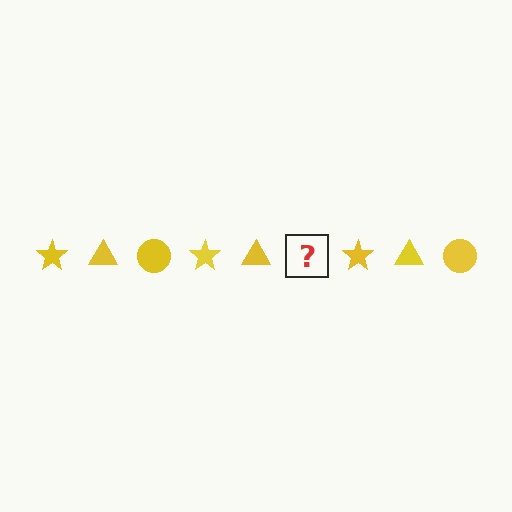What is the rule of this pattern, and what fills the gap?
The rule is that the pattern cycles through star, triangle, circle shapes in yellow. The gap should be filled with a yellow circle.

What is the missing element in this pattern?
The missing element is a yellow circle.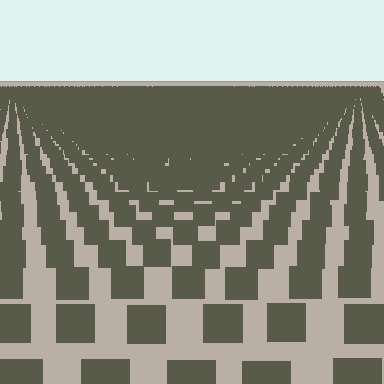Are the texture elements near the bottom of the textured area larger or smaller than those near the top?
Larger. Near the bottom, elements are closer to the viewer and appear at a bigger on-screen size.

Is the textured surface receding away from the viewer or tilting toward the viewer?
The surface is receding away from the viewer. Texture elements get smaller and denser toward the top.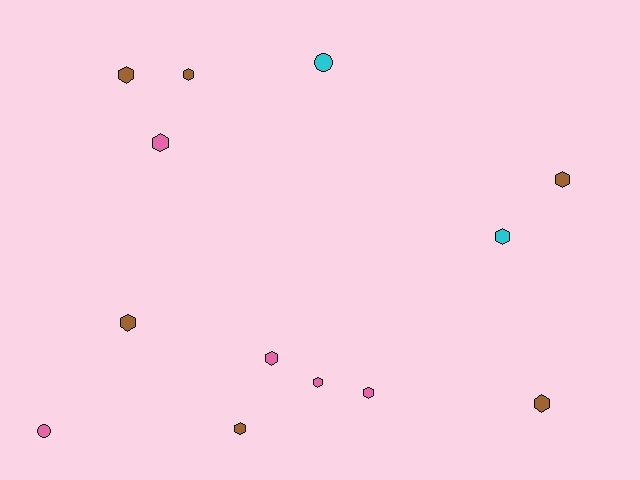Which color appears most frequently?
Brown, with 6 objects.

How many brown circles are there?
There are no brown circles.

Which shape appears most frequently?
Hexagon, with 11 objects.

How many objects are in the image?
There are 13 objects.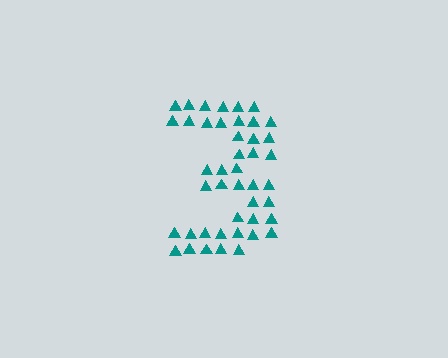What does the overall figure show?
The overall figure shows the digit 3.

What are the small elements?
The small elements are triangles.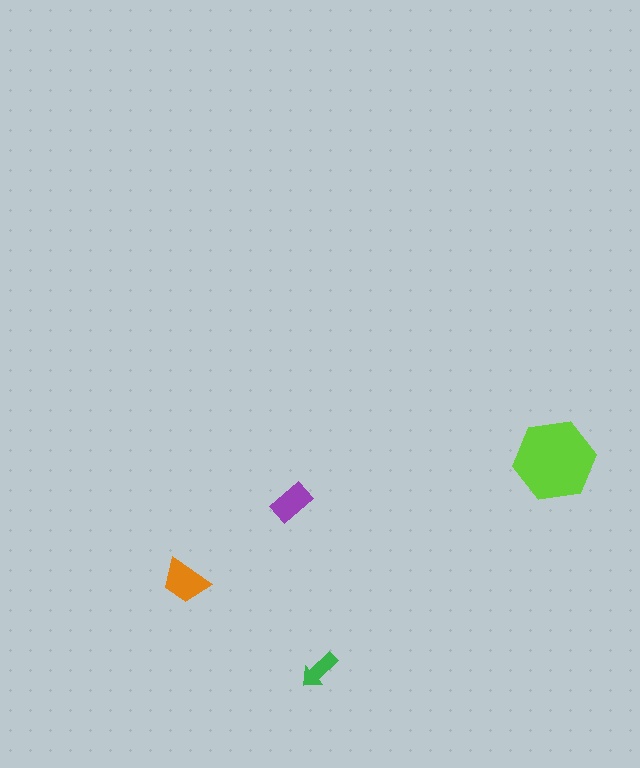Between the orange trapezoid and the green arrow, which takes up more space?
The orange trapezoid.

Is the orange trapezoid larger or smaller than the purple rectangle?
Larger.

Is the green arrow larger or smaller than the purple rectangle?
Smaller.